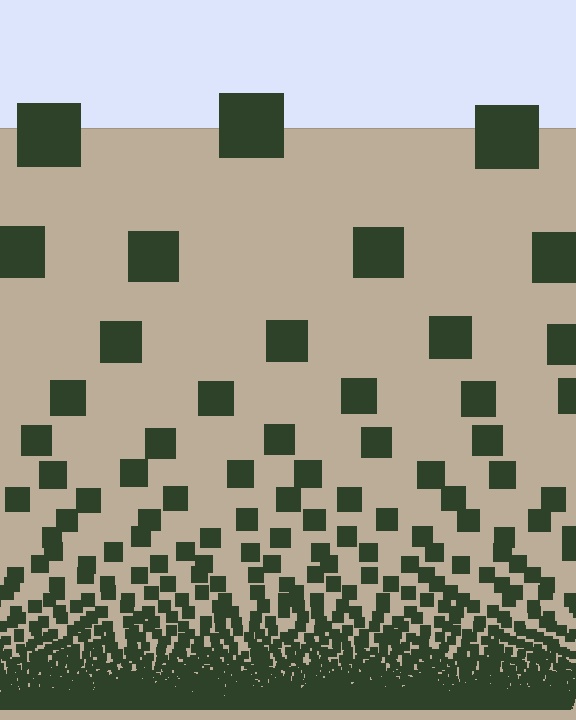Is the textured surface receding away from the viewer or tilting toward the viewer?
The surface appears to tilt toward the viewer. Texture elements get larger and sparser toward the top.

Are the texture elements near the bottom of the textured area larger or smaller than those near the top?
Smaller. The gradient is inverted — elements near the bottom are smaller and denser.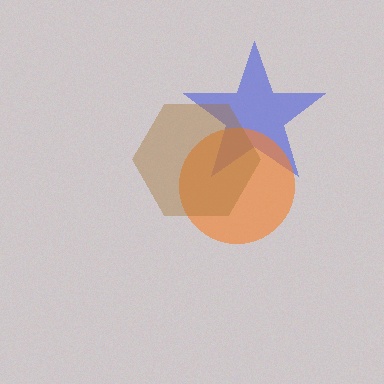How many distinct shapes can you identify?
There are 3 distinct shapes: a blue star, an orange circle, a brown hexagon.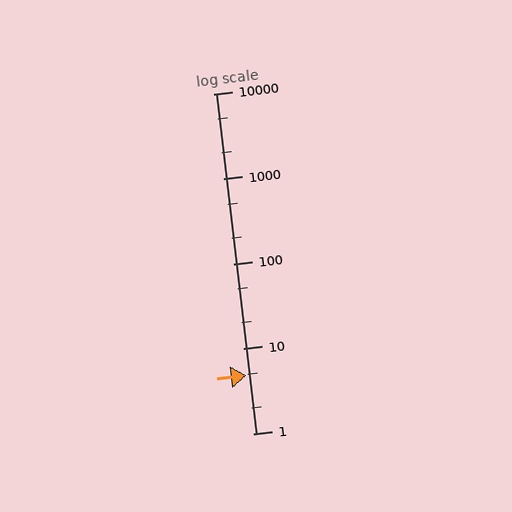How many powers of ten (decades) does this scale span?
The scale spans 4 decades, from 1 to 10000.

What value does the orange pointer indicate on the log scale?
The pointer indicates approximately 4.8.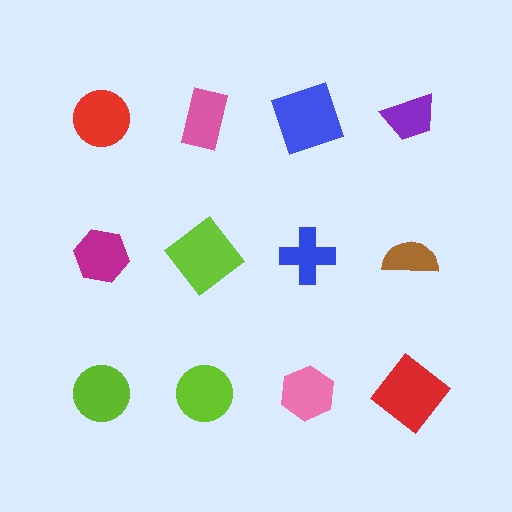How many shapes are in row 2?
4 shapes.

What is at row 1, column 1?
A red circle.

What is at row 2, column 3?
A blue cross.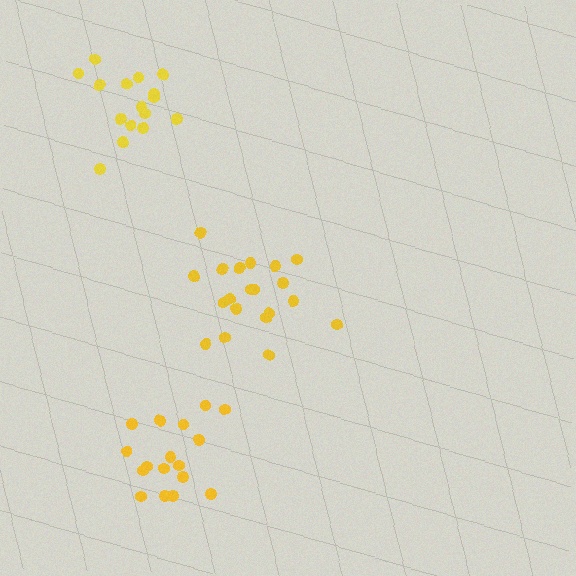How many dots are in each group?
Group 1: 16 dots, Group 2: 20 dots, Group 3: 17 dots (53 total).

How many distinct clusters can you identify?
There are 3 distinct clusters.